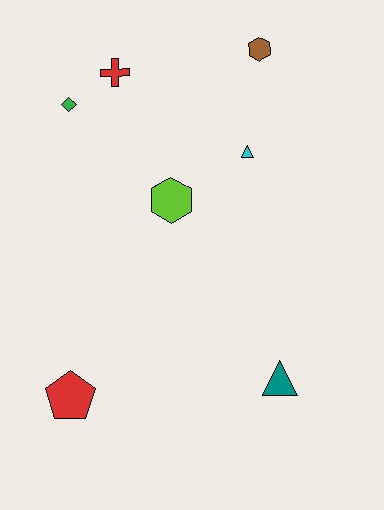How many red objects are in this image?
There are 2 red objects.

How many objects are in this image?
There are 7 objects.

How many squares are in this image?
There are no squares.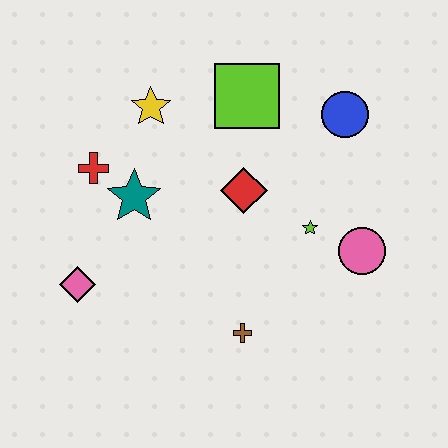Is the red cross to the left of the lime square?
Yes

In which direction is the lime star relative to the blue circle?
The lime star is below the blue circle.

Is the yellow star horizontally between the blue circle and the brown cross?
No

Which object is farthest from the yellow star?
The pink circle is farthest from the yellow star.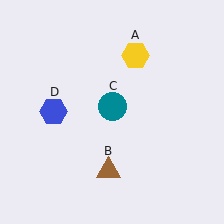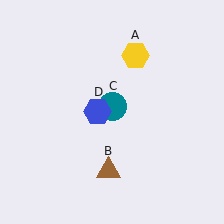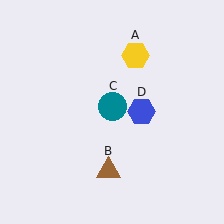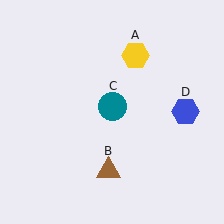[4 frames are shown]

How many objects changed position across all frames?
1 object changed position: blue hexagon (object D).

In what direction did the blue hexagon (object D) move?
The blue hexagon (object D) moved right.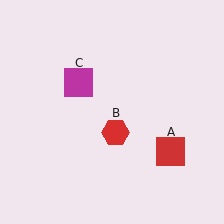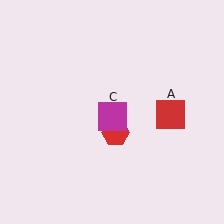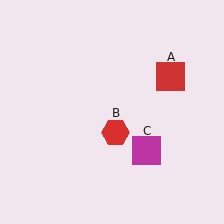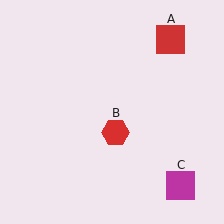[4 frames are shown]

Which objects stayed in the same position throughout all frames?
Red hexagon (object B) remained stationary.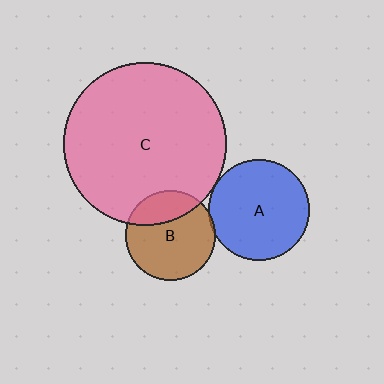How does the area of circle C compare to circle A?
Approximately 2.6 times.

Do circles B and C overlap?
Yes.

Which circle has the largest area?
Circle C (pink).